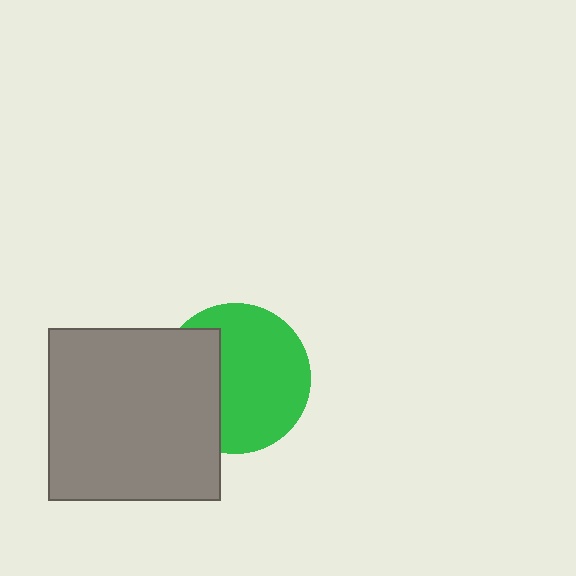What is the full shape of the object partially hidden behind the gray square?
The partially hidden object is a green circle.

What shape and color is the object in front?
The object in front is a gray square.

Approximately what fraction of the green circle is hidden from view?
Roughly 35% of the green circle is hidden behind the gray square.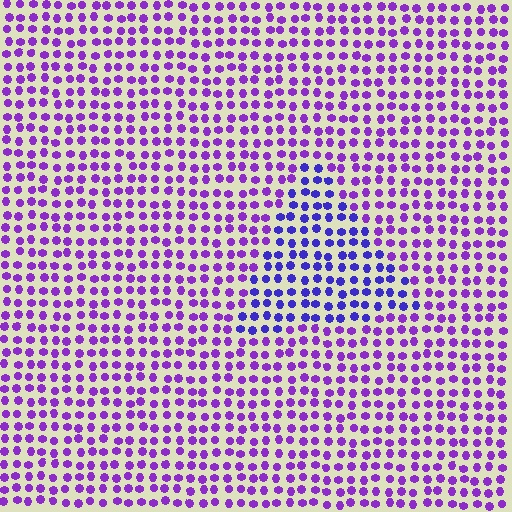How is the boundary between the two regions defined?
The boundary is defined purely by a slight shift in hue (about 31 degrees). Spacing, size, and orientation are identical on both sides.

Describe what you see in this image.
The image is filled with small purple elements in a uniform arrangement. A triangle-shaped region is visible where the elements are tinted to a slightly different hue, forming a subtle color boundary.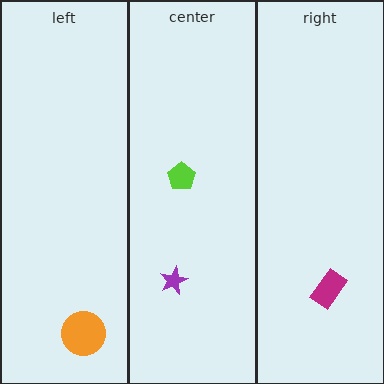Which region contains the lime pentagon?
The center region.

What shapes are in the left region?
The orange circle.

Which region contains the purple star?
The center region.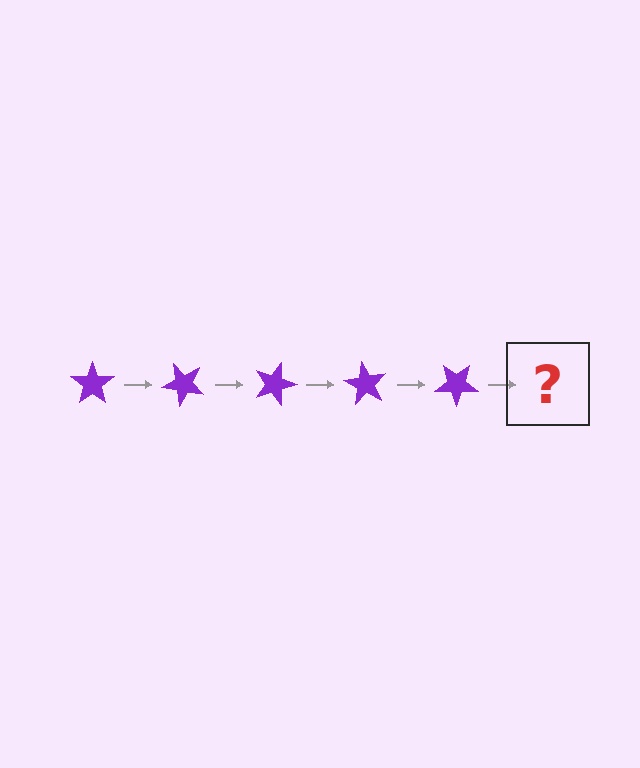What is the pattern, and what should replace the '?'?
The pattern is that the star rotates 45 degrees each step. The '?' should be a purple star rotated 225 degrees.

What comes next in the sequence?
The next element should be a purple star rotated 225 degrees.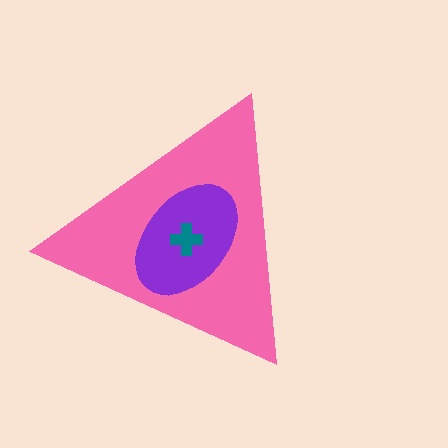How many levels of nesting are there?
3.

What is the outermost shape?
The pink triangle.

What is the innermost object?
The teal cross.